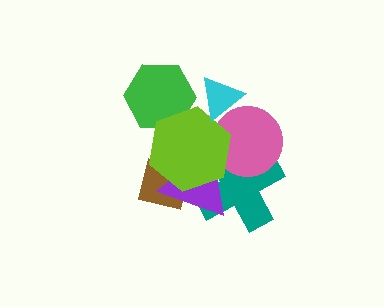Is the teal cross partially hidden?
Yes, it is partially covered by another shape.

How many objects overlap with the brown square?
2 objects overlap with the brown square.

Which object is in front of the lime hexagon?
The cyan triangle is in front of the lime hexagon.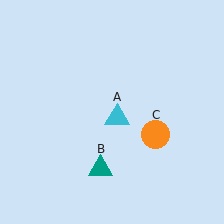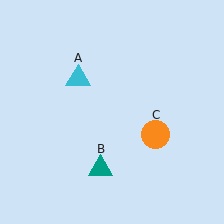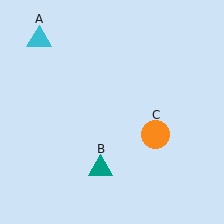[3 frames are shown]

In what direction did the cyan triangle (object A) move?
The cyan triangle (object A) moved up and to the left.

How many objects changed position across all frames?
1 object changed position: cyan triangle (object A).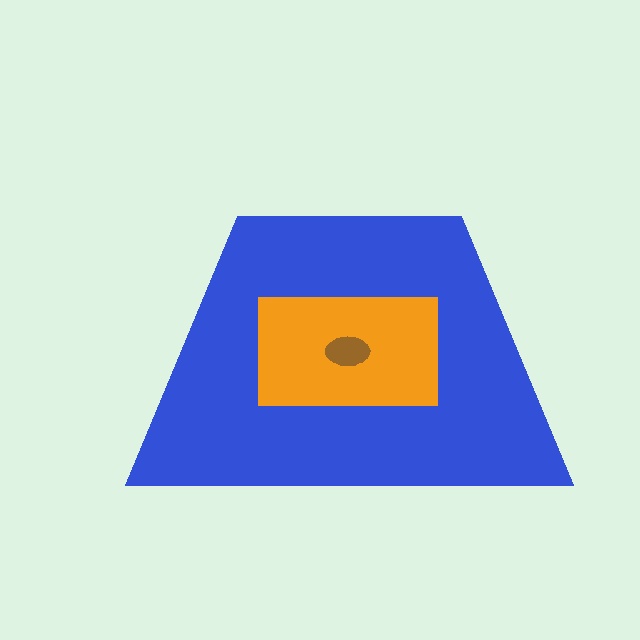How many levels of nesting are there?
3.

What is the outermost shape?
The blue trapezoid.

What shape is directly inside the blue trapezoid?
The orange rectangle.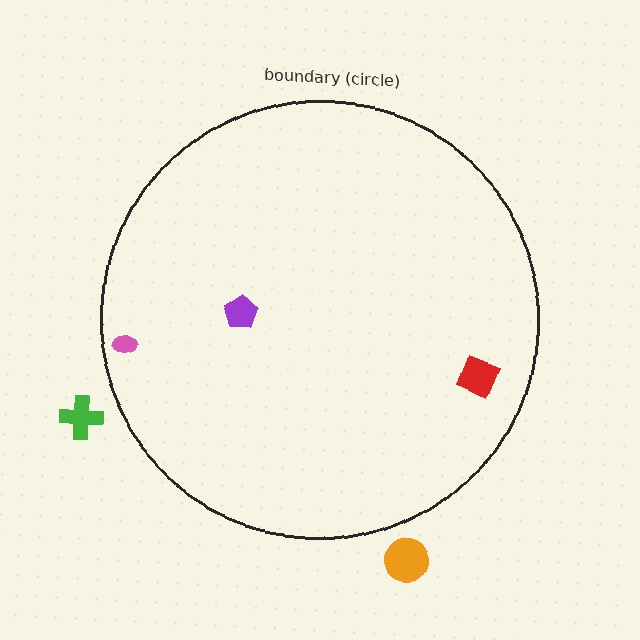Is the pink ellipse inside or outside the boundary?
Inside.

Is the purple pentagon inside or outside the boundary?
Inside.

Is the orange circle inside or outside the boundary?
Outside.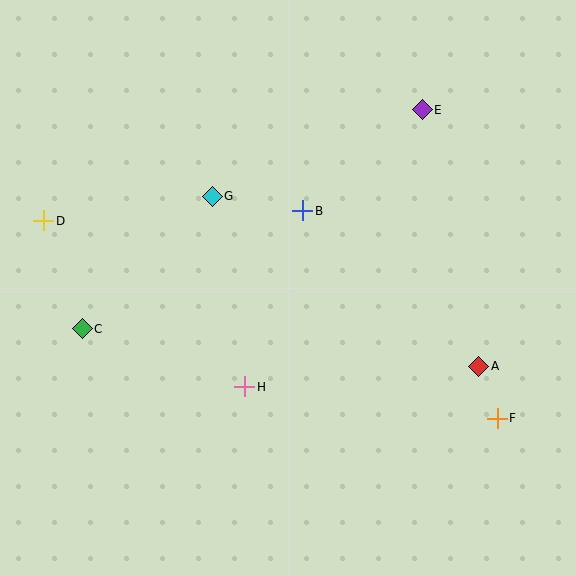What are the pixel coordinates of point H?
Point H is at (245, 387).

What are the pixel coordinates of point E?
Point E is at (422, 110).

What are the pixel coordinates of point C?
Point C is at (82, 329).